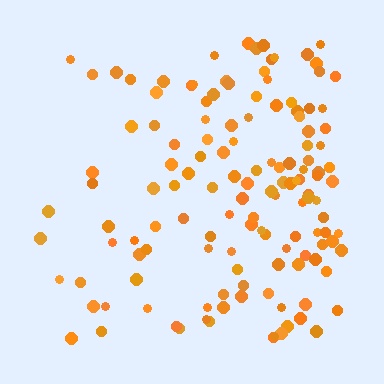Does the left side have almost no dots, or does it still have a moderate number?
Still a moderate number, just noticeably fewer than the right.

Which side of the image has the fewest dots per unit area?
The left.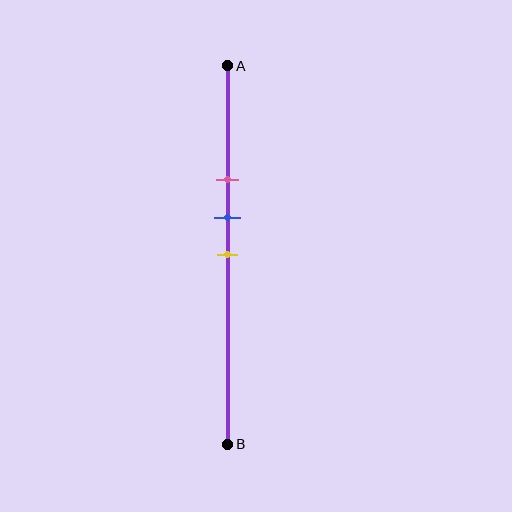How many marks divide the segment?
There are 3 marks dividing the segment.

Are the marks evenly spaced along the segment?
Yes, the marks are approximately evenly spaced.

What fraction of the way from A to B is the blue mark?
The blue mark is approximately 40% (0.4) of the way from A to B.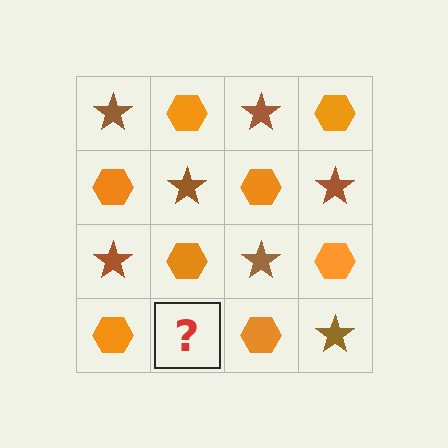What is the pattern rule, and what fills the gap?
The rule is that it alternates brown star and orange hexagon in a checkerboard pattern. The gap should be filled with a brown star.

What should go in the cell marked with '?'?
The missing cell should contain a brown star.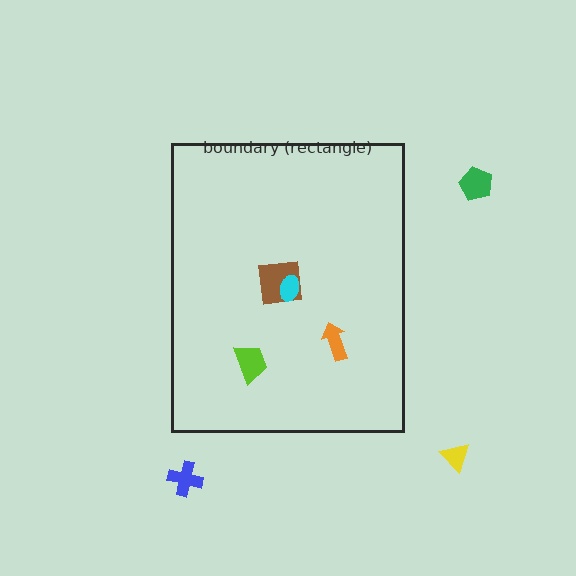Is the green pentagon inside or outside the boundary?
Outside.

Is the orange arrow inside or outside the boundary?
Inside.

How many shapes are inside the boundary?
4 inside, 3 outside.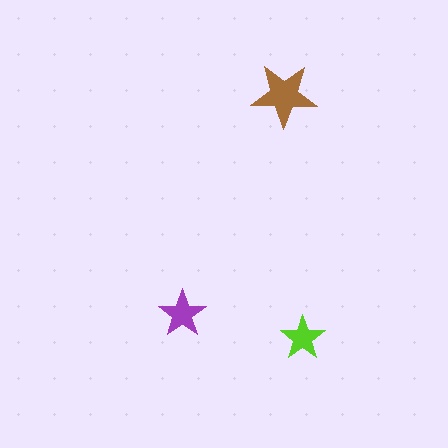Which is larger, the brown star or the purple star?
The brown one.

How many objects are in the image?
There are 3 objects in the image.